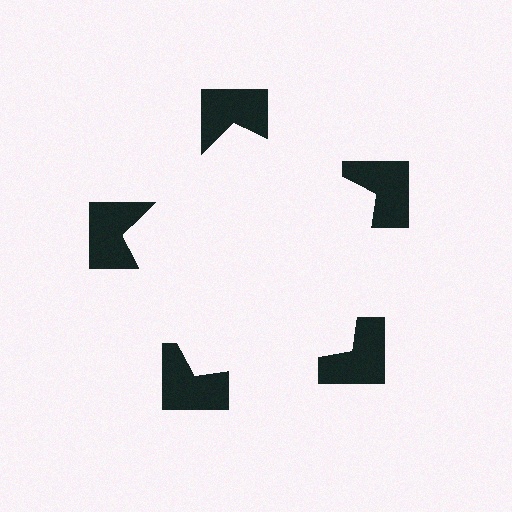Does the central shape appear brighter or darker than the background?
It typically appears slightly brighter than the background, even though no actual brightness change is drawn.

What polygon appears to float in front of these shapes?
An illusory pentagon — its edges are inferred from the aligned wedge cuts in the notched squares, not physically drawn.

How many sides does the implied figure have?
5 sides.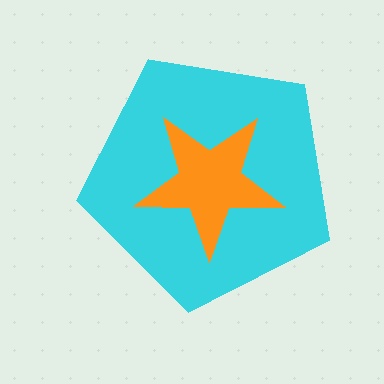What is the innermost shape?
The orange star.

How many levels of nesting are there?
2.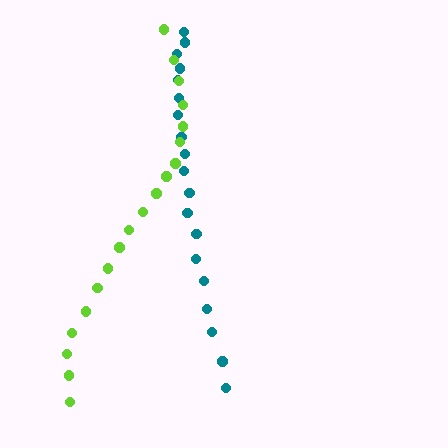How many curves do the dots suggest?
There are 2 distinct paths.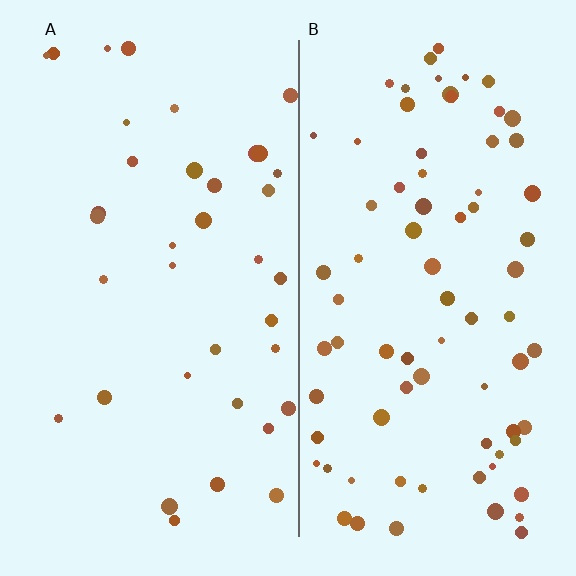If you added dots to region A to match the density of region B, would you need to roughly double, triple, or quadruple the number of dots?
Approximately double.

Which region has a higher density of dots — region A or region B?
B (the right).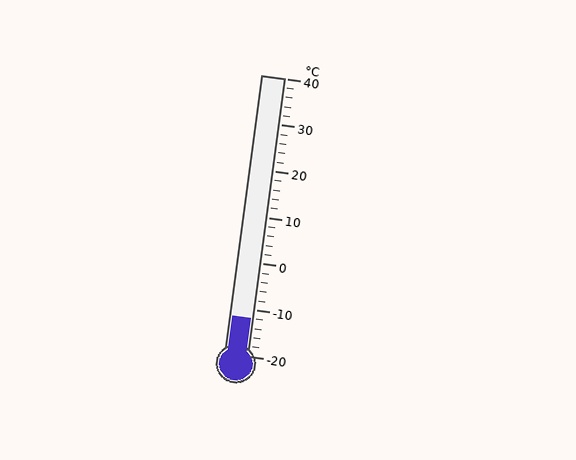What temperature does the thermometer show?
The thermometer shows approximately -12°C.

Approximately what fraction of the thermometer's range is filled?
The thermometer is filled to approximately 15% of its range.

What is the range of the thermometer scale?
The thermometer scale ranges from -20°C to 40°C.